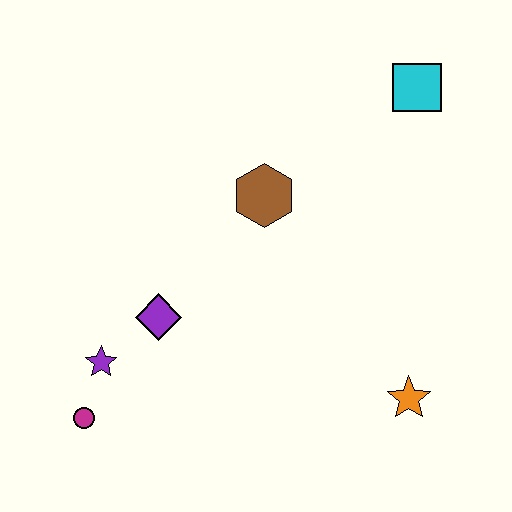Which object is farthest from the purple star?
The cyan square is farthest from the purple star.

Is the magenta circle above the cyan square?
No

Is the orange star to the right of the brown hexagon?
Yes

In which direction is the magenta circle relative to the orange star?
The magenta circle is to the left of the orange star.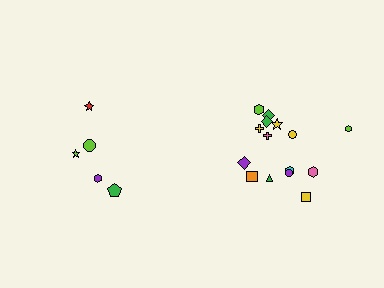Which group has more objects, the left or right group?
The right group.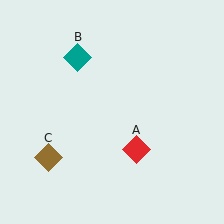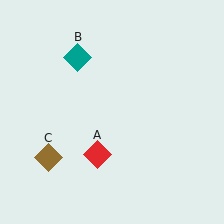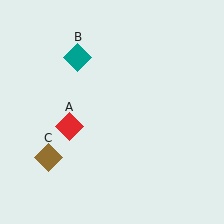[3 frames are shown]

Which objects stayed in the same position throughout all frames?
Teal diamond (object B) and brown diamond (object C) remained stationary.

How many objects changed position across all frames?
1 object changed position: red diamond (object A).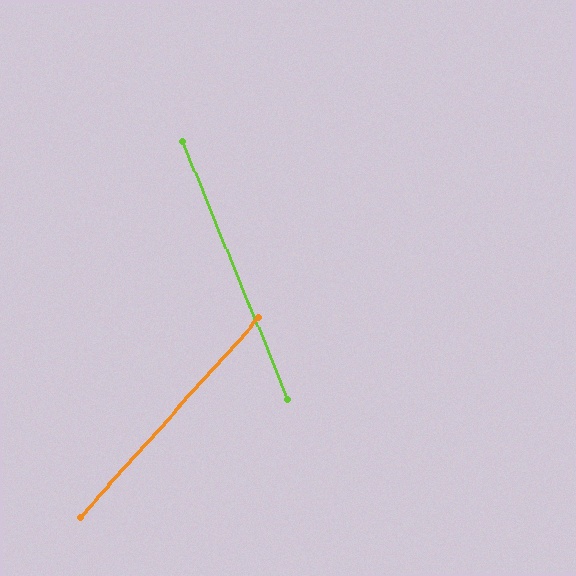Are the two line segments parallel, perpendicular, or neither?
Neither parallel nor perpendicular — they differ by about 64°.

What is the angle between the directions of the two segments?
Approximately 64 degrees.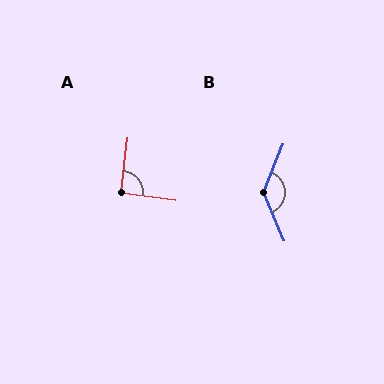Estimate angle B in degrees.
Approximately 135 degrees.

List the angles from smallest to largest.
A (91°), B (135°).